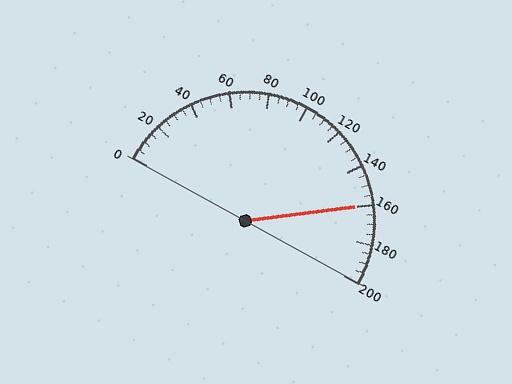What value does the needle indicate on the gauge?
The needle indicates approximately 160.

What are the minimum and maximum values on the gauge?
The gauge ranges from 0 to 200.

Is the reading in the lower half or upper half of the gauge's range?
The reading is in the upper half of the range (0 to 200).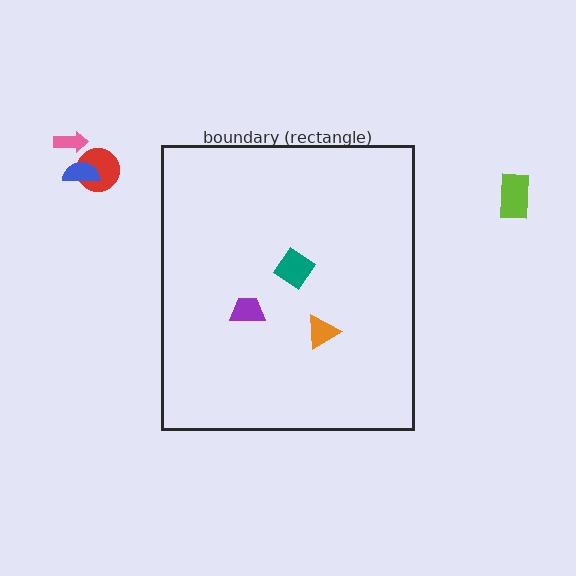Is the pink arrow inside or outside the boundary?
Outside.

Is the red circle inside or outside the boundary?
Outside.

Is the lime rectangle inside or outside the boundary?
Outside.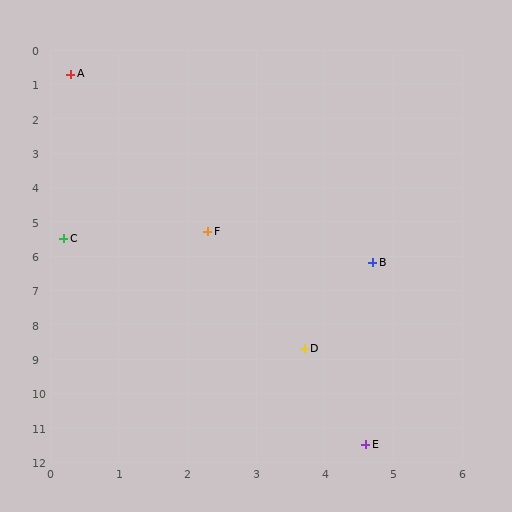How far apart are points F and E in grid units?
Points F and E are about 6.6 grid units apart.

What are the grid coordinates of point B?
Point B is at approximately (4.7, 6.2).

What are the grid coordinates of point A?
Point A is at approximately (0.3, 0.7).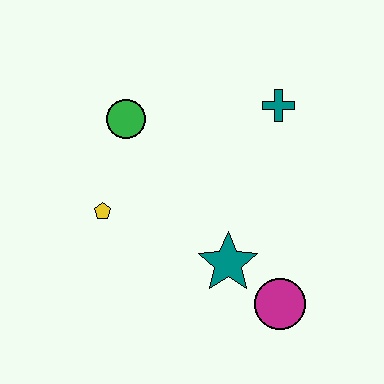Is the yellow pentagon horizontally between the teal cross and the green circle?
No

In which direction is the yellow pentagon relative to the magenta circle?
The yellow pentagon is to the left of the magenta circle.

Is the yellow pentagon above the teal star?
Yes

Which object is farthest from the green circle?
The magenta circle is farthest from the green circle.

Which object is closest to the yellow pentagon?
The green circle is closest to the yellow pentagon.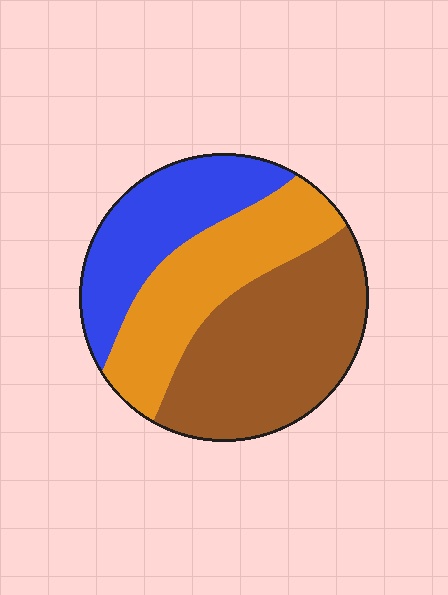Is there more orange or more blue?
Orange.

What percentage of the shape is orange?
Orange covers 31% of the shape.